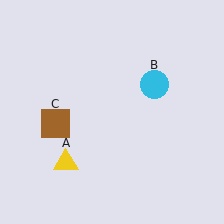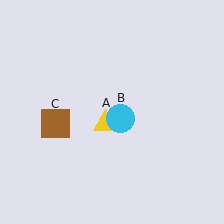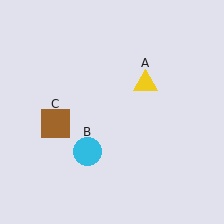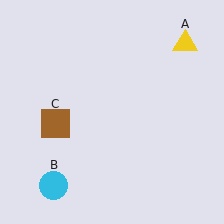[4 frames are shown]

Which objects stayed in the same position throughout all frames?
Brown square (object C) remained stationary.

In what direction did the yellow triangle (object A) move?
The yellow triangle (object A) moved up and to the right.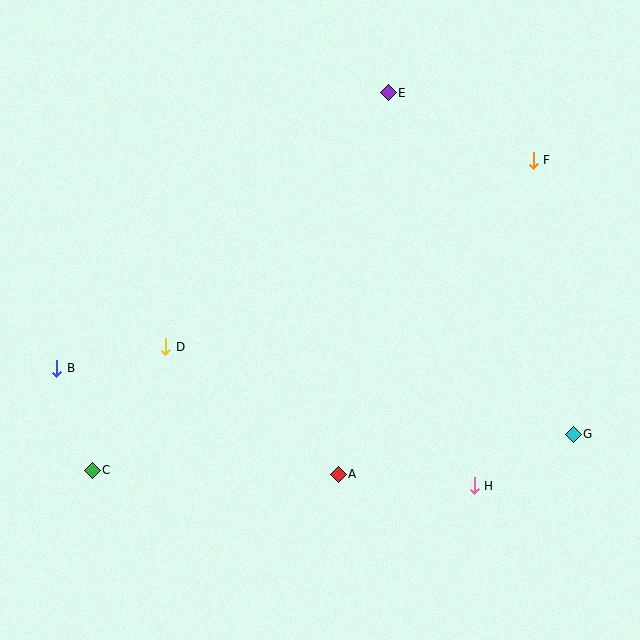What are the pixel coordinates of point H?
Point H is at (474, 486).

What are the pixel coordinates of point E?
Point E is at (388, 93).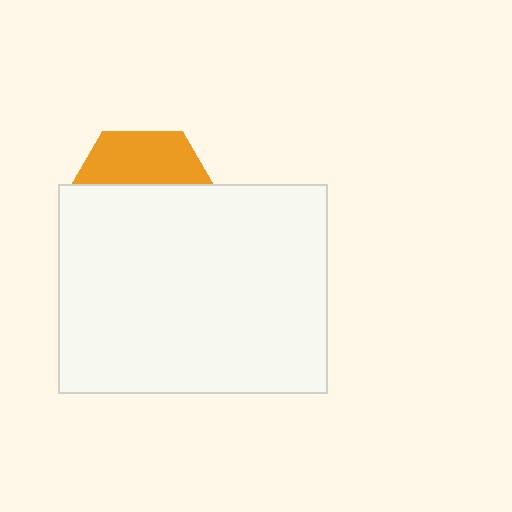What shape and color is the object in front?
The object in front is a white rectangle.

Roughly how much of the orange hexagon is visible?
A small part of it is visible (roughly 35%).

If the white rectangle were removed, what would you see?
You would see the complete orange hexagon.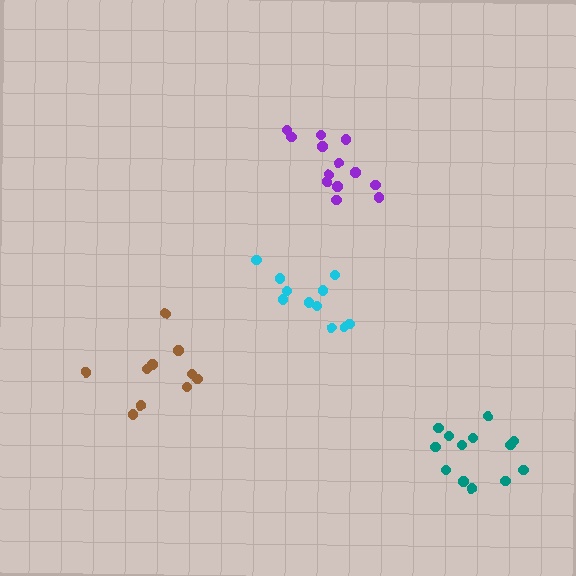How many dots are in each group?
Group 1: 10 dots, Group 2: 11 dots, Group 3: 13 dots, Group 4: 13 dots (47 total).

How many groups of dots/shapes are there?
There are 4 groups.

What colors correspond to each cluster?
The clusters are colored: brown, cyan, teal, purple.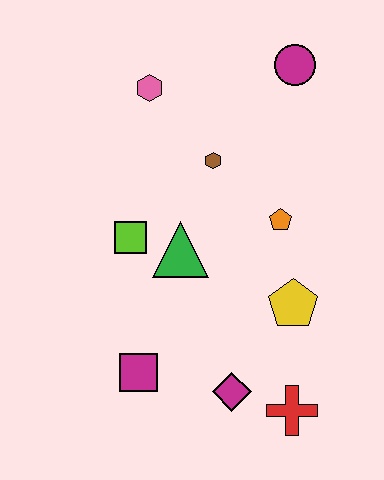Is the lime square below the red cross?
No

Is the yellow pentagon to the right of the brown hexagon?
Yes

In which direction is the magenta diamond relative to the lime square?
The magenta diamond is below the lime square.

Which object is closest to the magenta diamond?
The red cross is closest to the magenta diamond.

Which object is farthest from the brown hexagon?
The red cross is farthest from the brown hexagon.